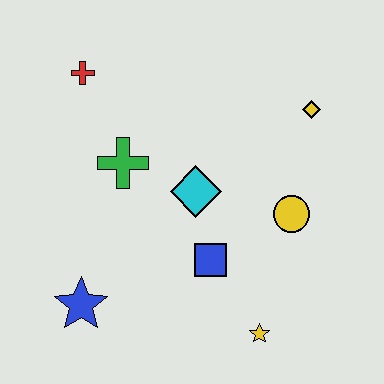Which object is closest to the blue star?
The blue square is closest to the blue star.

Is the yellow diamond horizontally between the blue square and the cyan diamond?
No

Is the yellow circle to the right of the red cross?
Yes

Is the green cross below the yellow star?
No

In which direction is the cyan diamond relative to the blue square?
The cyan diamond is above the blue square.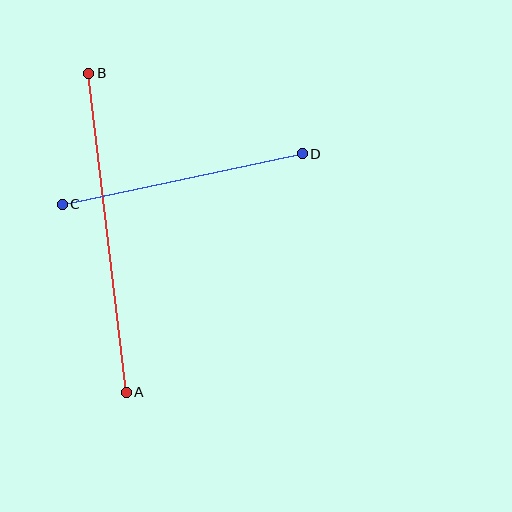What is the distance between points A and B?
The distance is approximately 321 pixels.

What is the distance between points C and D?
The distance is approximately 245 pixels.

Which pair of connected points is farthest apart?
Points A and B are farthest apart.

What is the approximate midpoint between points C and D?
The midpoint is at approximately (182, 179) pixels.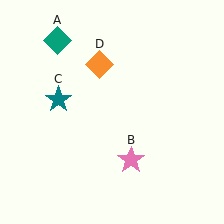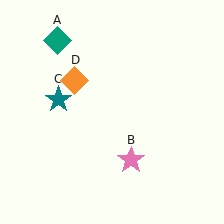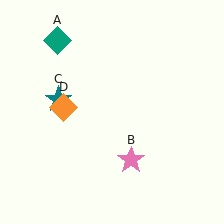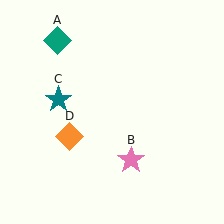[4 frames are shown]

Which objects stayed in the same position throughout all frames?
Teal diamond (object A) and pink star (object B) and teal star (object C) remained stationary.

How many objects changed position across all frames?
1 object changed position: orange diamond (object D).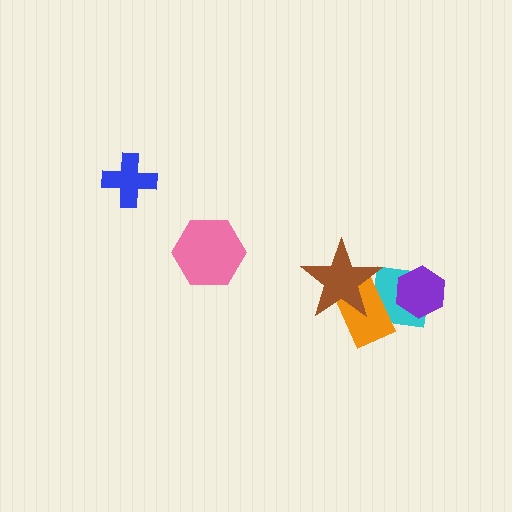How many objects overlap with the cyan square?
3 objects overlap with the cyan square.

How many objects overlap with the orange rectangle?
2 objects overlap with the orange rectangle.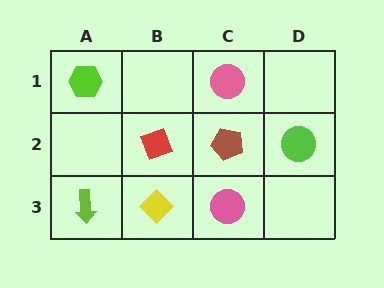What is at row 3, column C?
A pink circle.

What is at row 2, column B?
A red diamond.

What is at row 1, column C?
A pink circle.